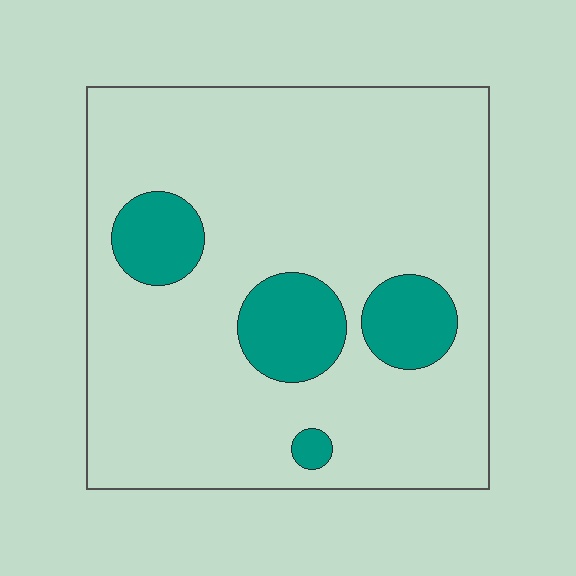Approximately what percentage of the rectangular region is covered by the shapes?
Approximately 15%.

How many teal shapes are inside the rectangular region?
4.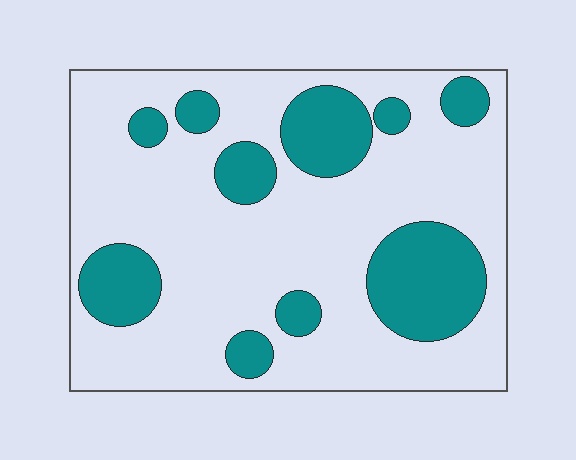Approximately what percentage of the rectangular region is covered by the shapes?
Approximately 25%.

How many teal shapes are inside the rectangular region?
10.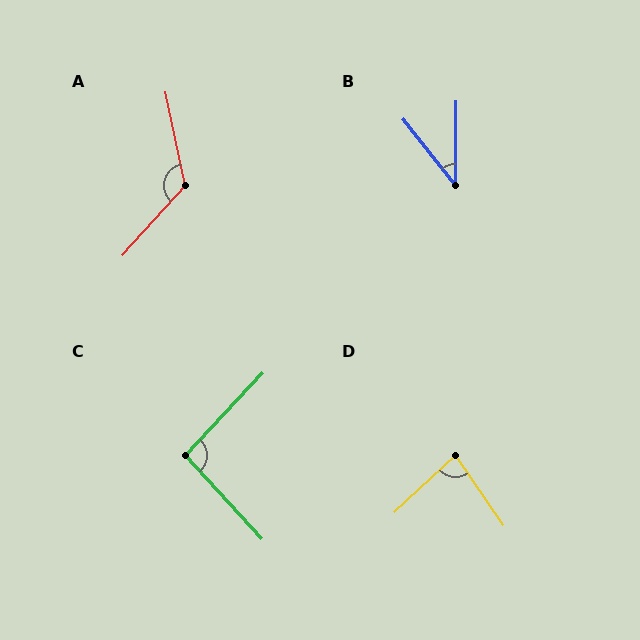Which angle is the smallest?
B, at approximately 39 degrees.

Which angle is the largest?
A, at approximately 126 degrees.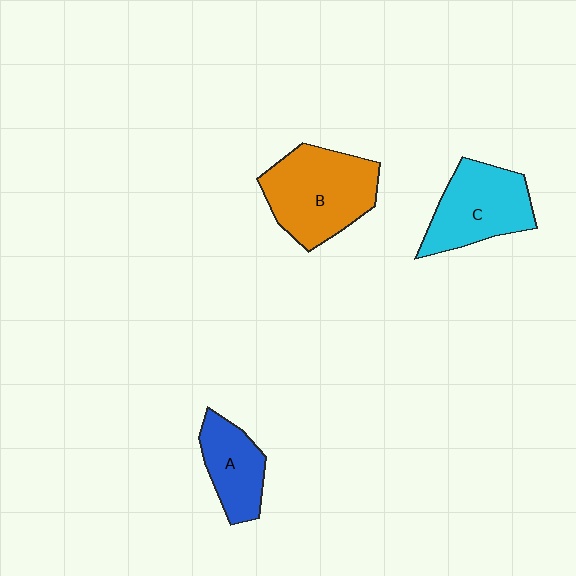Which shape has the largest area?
Shape B (orange).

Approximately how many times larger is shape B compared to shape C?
Approximately 1.2 times.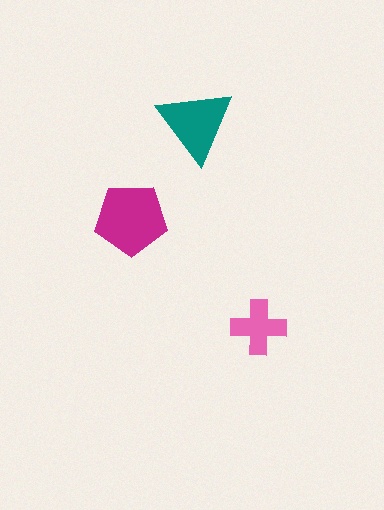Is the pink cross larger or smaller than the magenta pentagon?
Smaller.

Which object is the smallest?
The pink cross.